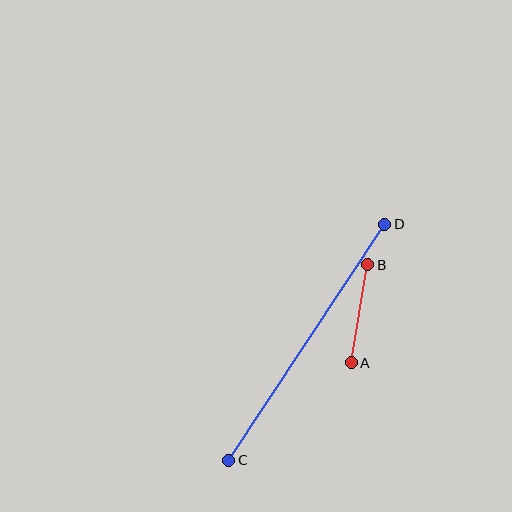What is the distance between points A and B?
The distance is approximately 99 pixels.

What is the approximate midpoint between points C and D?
The midpoint is at approximately (307, 342) pixels.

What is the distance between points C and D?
The distance is approximately 282 pixels.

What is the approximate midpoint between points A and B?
The midpoint is at approximately (360, 314) pixels.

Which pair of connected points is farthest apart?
Points C and D are farthest apart.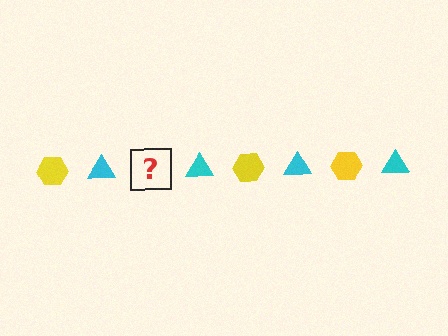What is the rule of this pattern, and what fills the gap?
The rule is that the pattern alternates between yellow hexagon and cyan triangle. The gap should be filled with a yellow hexagon.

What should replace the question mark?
The question mark should be replaced with a yellow hexagon.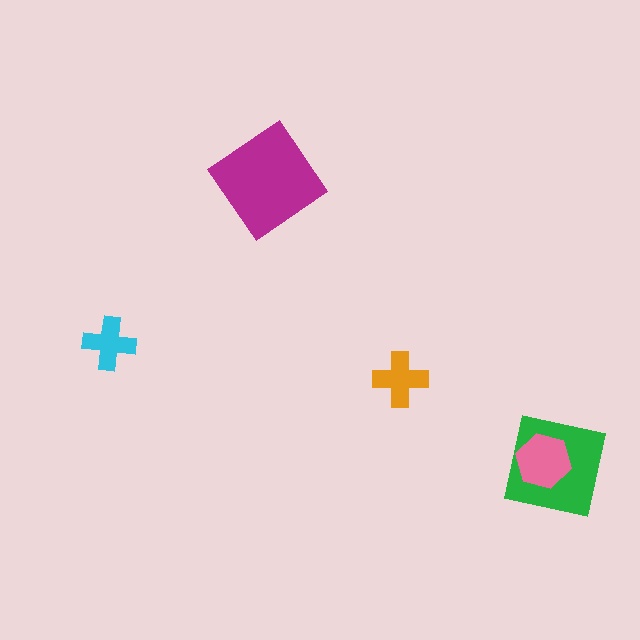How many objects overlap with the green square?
1 object overlaps with the green square.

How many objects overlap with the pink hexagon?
1 object overlaps with the pink hexagon.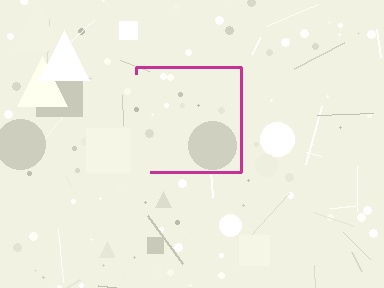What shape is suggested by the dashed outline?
The dashed outline suggests a square.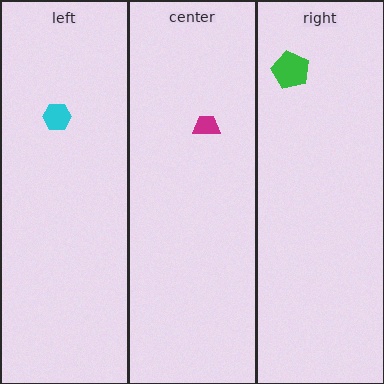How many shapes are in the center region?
1.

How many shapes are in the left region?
1.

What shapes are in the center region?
The magenta trapezoid.